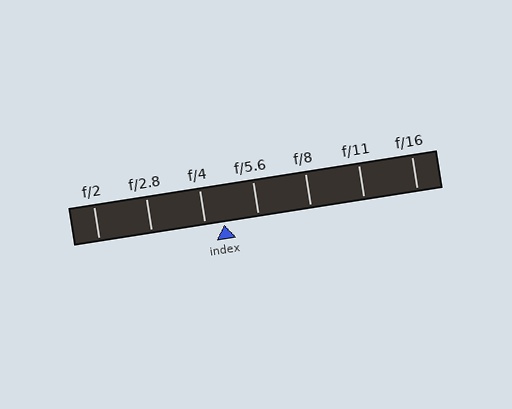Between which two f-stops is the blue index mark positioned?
The index mark is between f/4 and f/5.6.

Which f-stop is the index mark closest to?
The index mark is closest to f/4.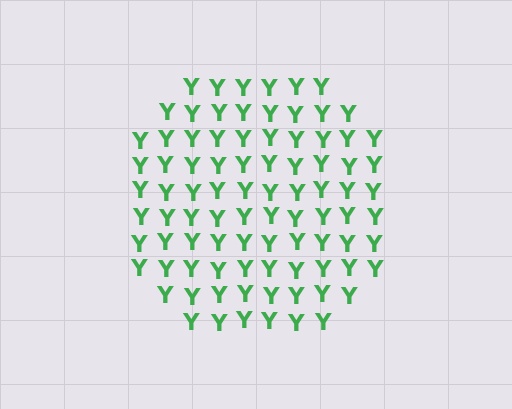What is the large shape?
The large shape is a circle.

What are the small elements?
The small elements are letter Y's.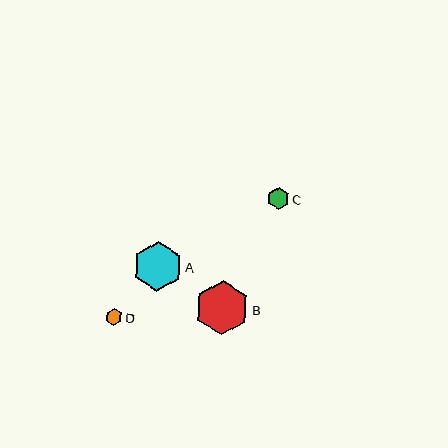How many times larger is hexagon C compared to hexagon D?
Hexagon C is approximately 1.3 times the size of hexagon D.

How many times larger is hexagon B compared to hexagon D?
Hexagon B is approximately 3.3 times the size of hexagon D.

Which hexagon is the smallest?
Hexagon D is the smallest with a size of approximately 16 pixels.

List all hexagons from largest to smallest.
From largest to smallest: B, A, C, D.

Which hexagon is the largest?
Hexagon B is the largest with a size of approximately 54 pixels.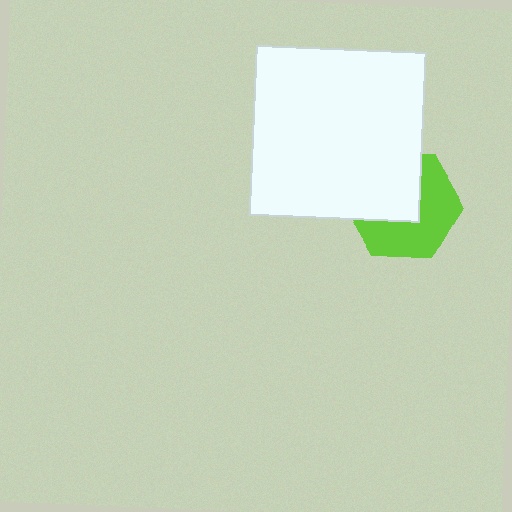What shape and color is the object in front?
The object in front is a white square.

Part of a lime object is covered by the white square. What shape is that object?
It is a hexagon.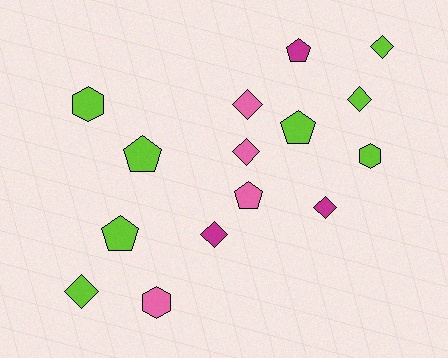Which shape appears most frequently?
Diamond, with 7 objects.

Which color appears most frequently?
Lime, with 8 objects.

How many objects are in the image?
There are 15 objects.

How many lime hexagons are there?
There are 2 lime hexagons.